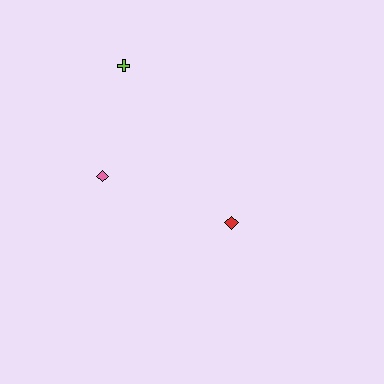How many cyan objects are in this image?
There are no cyan objects.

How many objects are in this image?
There are 3 objects.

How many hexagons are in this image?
There are no hexagons.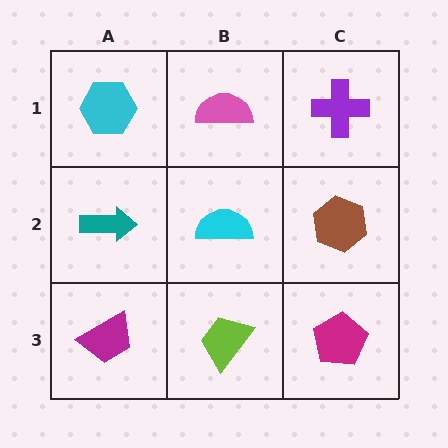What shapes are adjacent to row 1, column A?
A teal arrow (row 2, column A), a pink semicircle (row 1, column B).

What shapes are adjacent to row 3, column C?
A brown hexagon (row 2, column C), a lime trapezoid (row 3, column B).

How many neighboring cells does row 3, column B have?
3.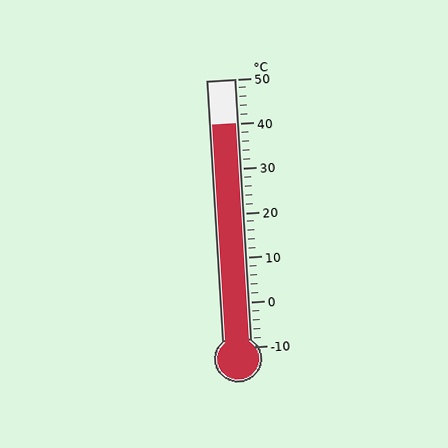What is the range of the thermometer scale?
The thermometer scale ranges from -10°C to 50°C.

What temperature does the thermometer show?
The thermometer shows approximately 40°C.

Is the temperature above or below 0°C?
The temperature is above 0°C.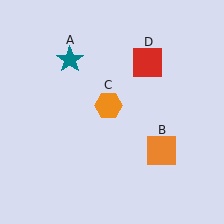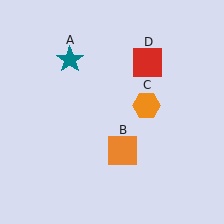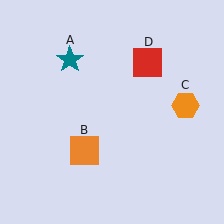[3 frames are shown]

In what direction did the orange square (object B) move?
The orange square (object B) moved left.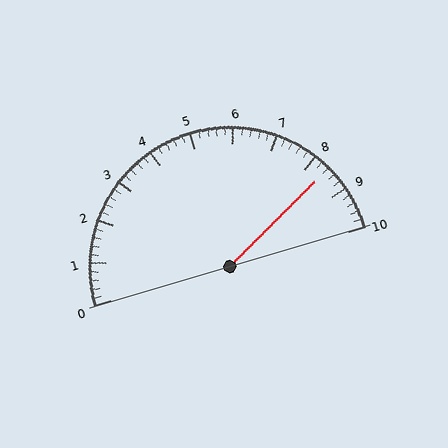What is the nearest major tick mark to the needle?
The nearest major tick mark is 8.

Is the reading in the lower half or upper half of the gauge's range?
The reading is in the upper half of the range (0 to 10).